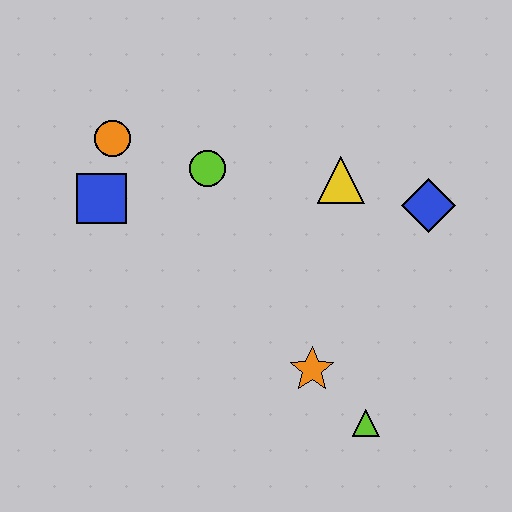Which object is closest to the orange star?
The lime triangle is closest to the orange star.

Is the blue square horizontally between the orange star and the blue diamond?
No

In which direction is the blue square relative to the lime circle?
The blue square is to the left of the lime circle.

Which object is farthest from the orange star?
The orange circle is farthest from the orange star.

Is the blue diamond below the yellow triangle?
Yes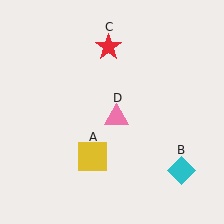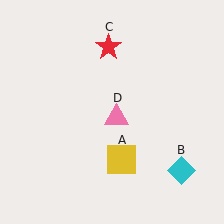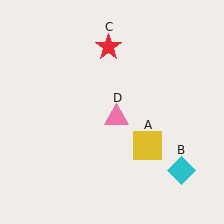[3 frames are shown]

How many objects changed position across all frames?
1 object changed position: yellow square (object A).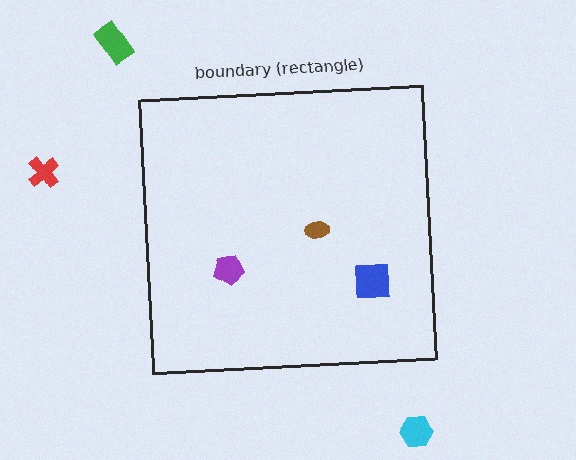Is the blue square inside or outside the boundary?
Inside.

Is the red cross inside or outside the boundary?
Outside.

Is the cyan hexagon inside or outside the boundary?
Outside.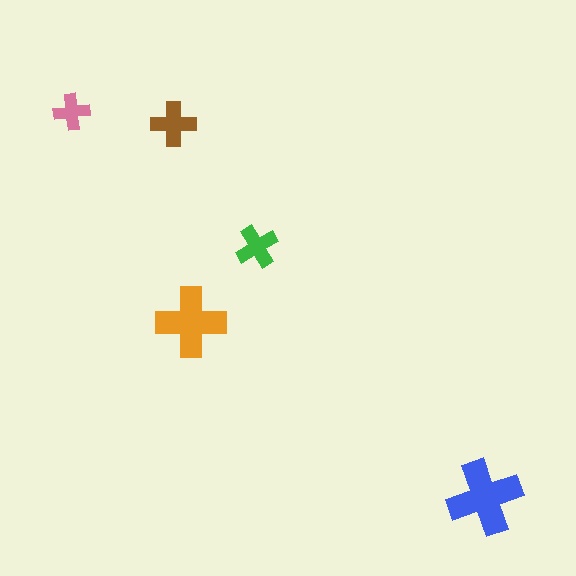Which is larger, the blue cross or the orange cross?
The blue one.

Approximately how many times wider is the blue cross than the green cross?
About 2 times wider.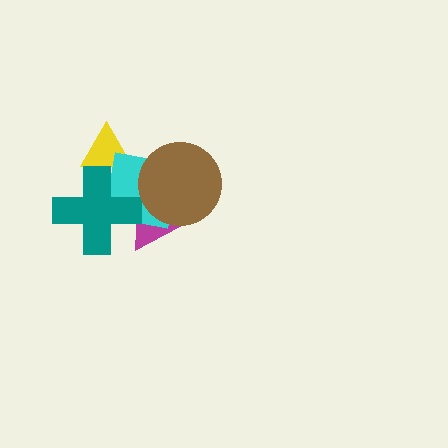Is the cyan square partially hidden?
Yes, it is partially covered by another shape.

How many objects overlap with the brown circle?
2 objects overlap with the brown circle.